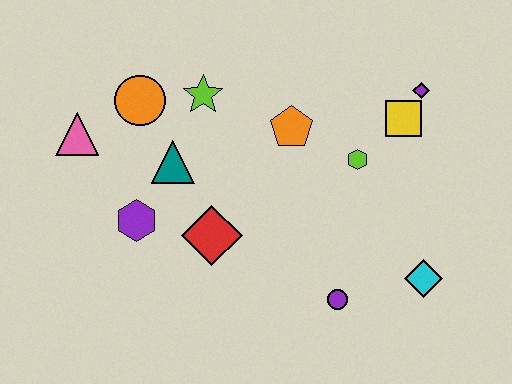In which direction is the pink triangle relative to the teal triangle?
The pink triangle is to the left of the teal triangle.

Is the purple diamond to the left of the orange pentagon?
No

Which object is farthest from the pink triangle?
The cyan diamond is farthest from the pink triangle.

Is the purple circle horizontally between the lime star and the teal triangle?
No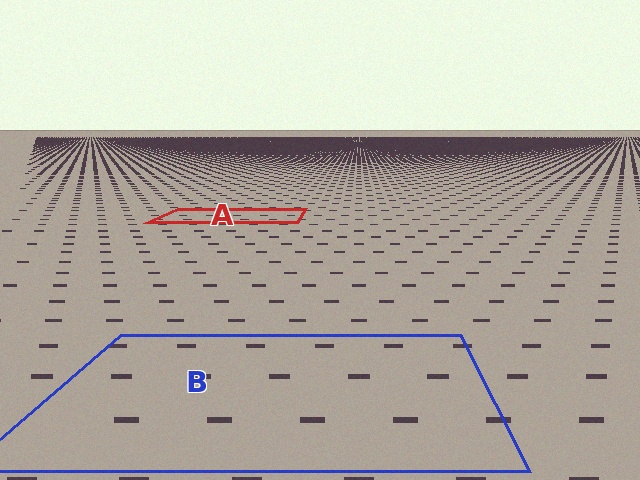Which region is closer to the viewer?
Region B is closer. The texture elements there are larger and more spread out.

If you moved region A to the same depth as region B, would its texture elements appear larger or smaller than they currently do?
They would appear larger. At a closer depth, the same texture elements are projected at a bigger on-screen size.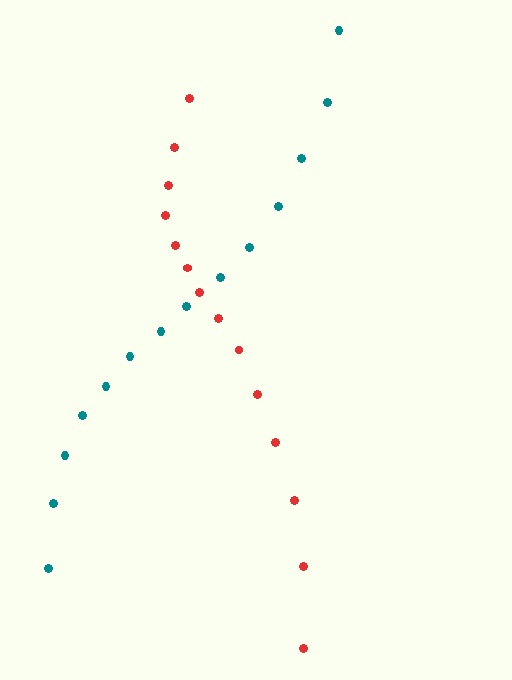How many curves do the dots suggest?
There are 2 distinct paths.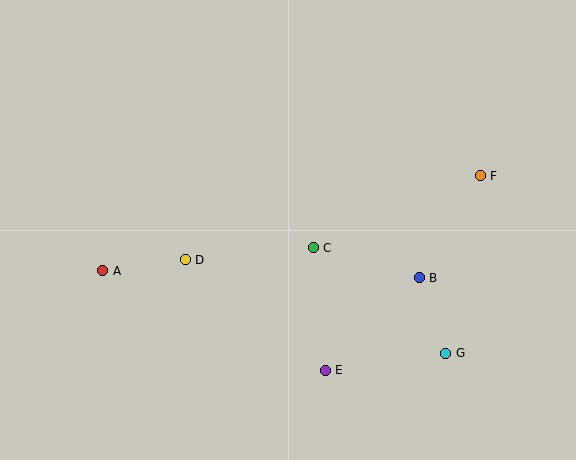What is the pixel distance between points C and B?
The distance between C and B is 110 pixels.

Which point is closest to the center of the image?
Point C at (313, 248) is closest to the center.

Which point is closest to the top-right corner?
Point F is closest to the top-right corner.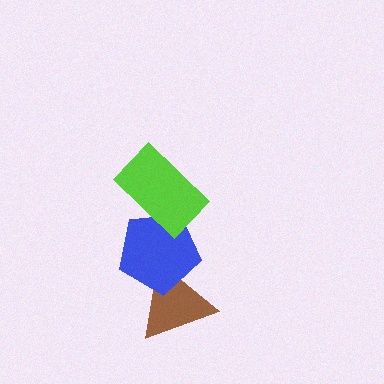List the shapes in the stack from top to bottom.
From top to bottom: the lime rectangle, the blue pentagon, the brown triangle.